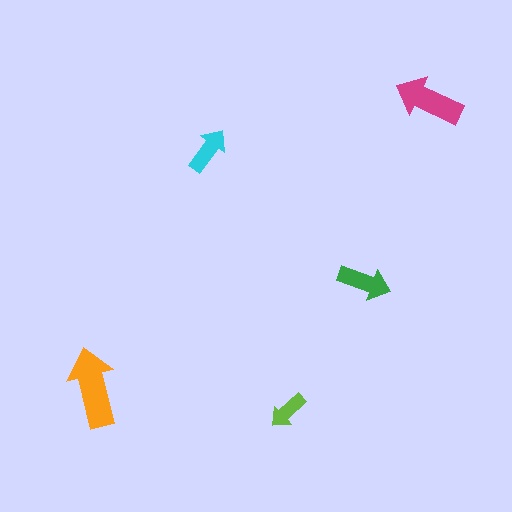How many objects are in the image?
There are 5 objects in the image.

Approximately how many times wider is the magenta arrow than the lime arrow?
About 1.5 times wider.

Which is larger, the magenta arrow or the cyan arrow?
The magenta one.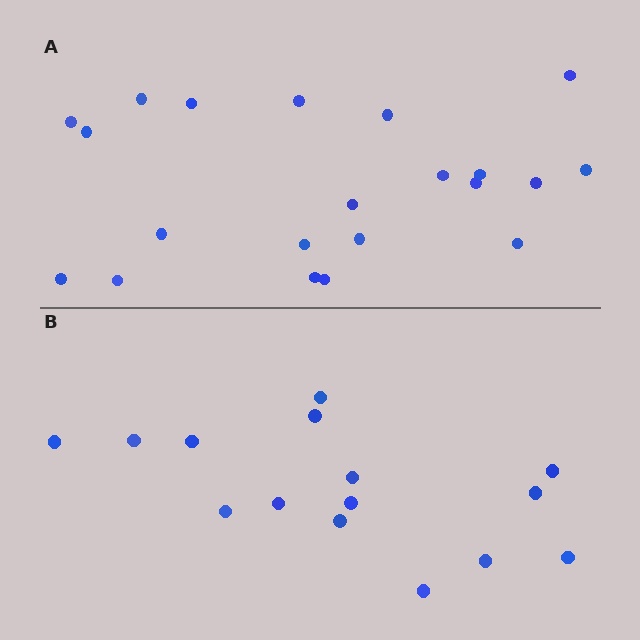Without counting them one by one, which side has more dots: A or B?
Region A (the top region) has more dots.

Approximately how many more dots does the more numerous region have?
Region A has about 6 more dots than region B.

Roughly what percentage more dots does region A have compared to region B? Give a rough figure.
About 40% more.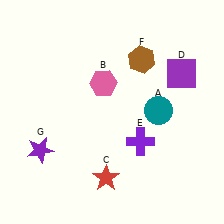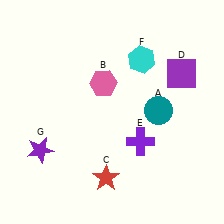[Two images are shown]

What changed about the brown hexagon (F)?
In Image 1, F is brown. In Image 2, it changed to cyan.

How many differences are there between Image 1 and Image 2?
There is 1 difference between the two images.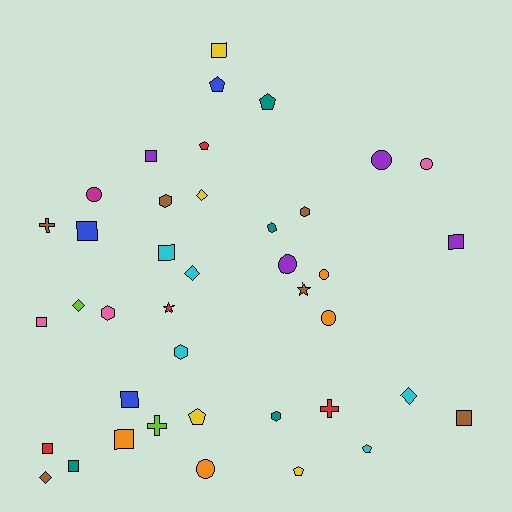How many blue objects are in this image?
There are 3 blue objects.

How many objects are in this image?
There are 40 objects.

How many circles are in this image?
There are 7 circles.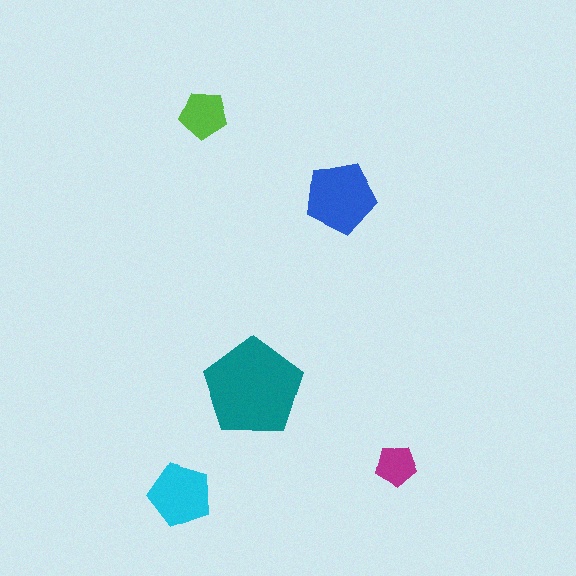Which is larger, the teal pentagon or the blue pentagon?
The teal one.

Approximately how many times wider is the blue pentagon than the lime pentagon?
About 1.5 times wider.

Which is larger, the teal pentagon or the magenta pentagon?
The teal one.